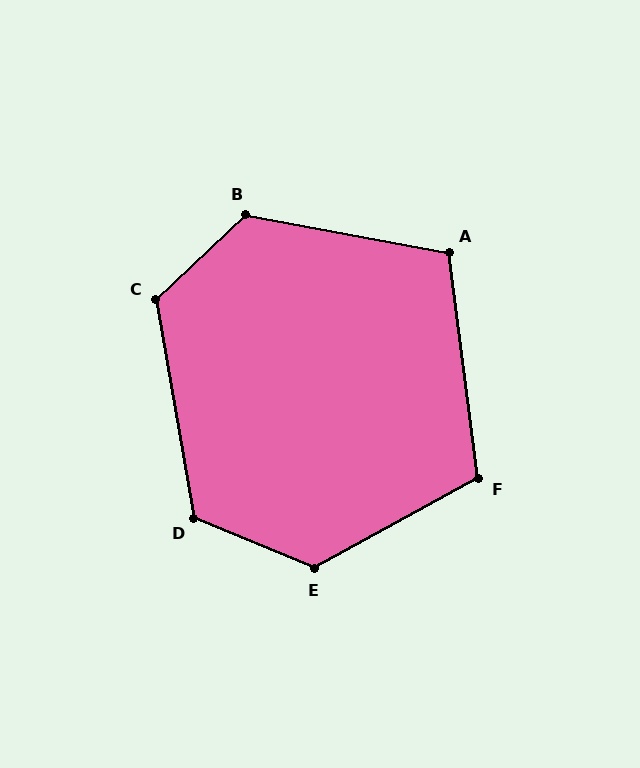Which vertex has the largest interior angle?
E, at approximately 129 degrees.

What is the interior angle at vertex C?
Approximately 124 degrees (obtuse).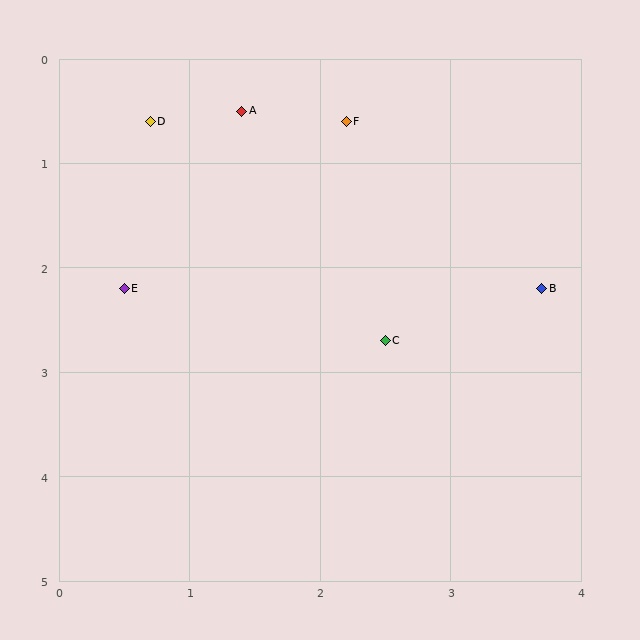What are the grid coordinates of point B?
Point B is at approximately (3.7, 2.2).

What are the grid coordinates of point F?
Point F is at approximately (2.2, 0.6).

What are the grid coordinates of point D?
Point D is at approximately (0.7, 0.6).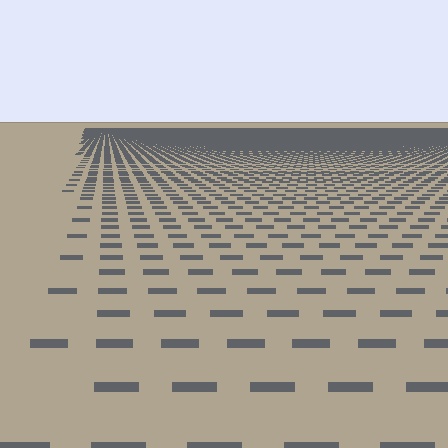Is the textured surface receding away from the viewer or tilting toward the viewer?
The surface is receding away from the viewer. Texture elements get smaller and denser toward the top.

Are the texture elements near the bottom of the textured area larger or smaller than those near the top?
Larger. Near the bottom, elements are closer to the viewer and appear at a bigger on-screen size.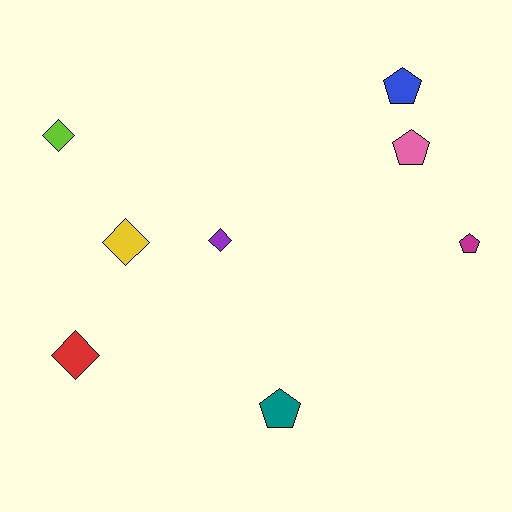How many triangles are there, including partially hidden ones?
There are no triangles.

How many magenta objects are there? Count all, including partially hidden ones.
There is 1 magenta object.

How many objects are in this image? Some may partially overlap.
There are 8 objects.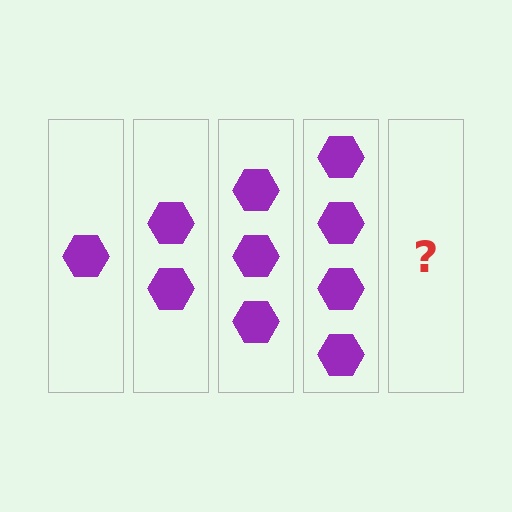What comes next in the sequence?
The next element should be 5 hexagons.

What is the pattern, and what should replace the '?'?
The pattern is that each step adds one more hexagon. The '?' should be 5 hexagons.